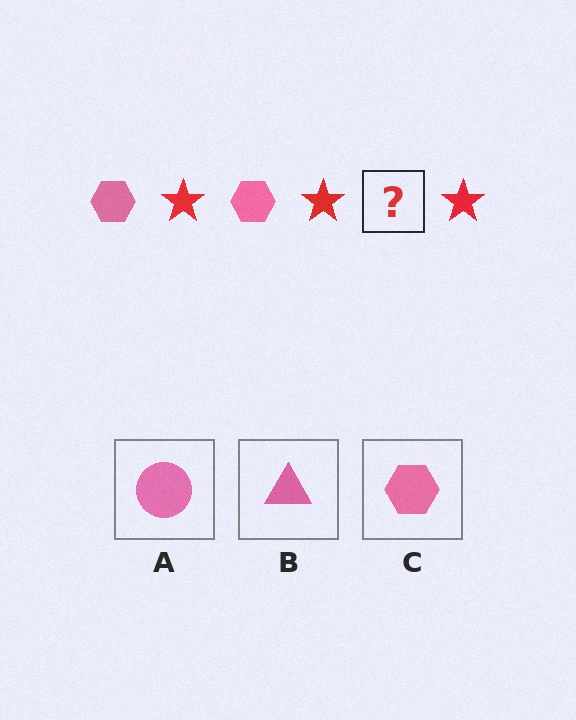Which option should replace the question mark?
Option C.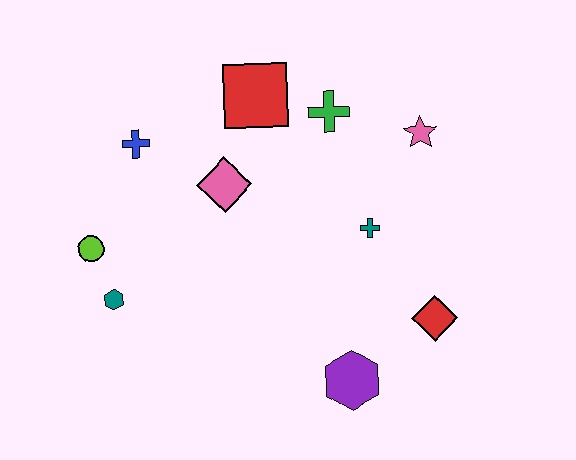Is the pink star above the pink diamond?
Yes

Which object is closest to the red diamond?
The purple hexagon is closest to the red diamond.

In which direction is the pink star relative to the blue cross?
The pink star is to the right of the blue cross.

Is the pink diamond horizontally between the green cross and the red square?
No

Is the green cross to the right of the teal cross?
No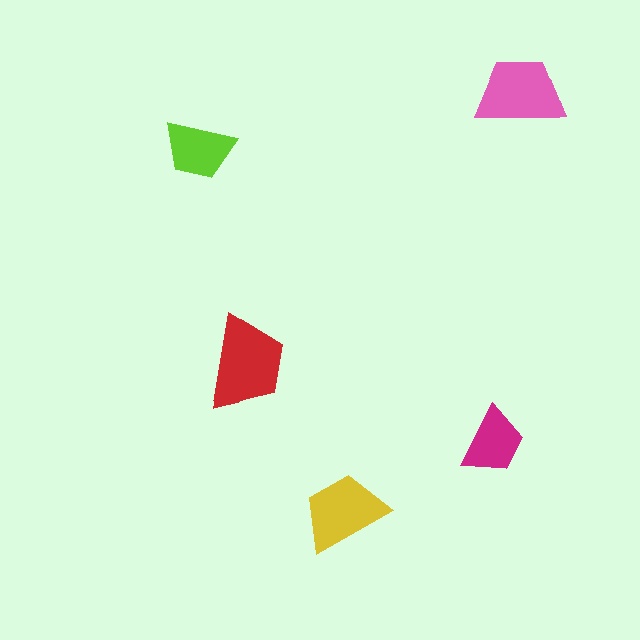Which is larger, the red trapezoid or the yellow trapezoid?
The red one.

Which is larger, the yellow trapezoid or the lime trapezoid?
The yellow one.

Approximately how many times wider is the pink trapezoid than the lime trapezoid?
About 1.5 times wider.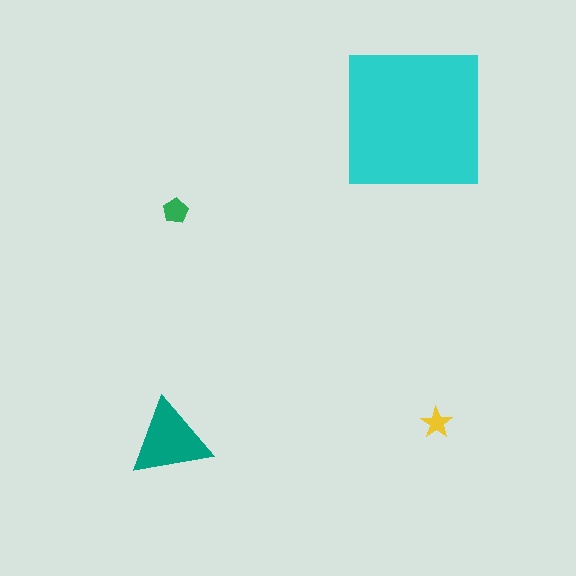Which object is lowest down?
The teal triangle is bottommost.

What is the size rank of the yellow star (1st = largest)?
4th.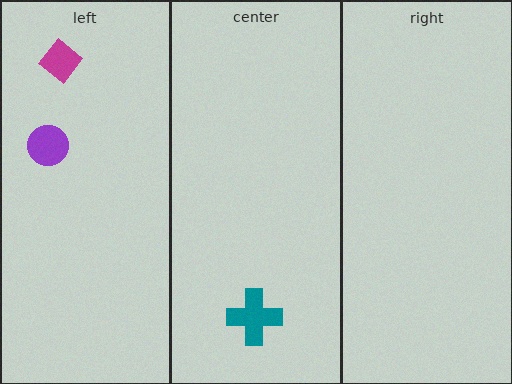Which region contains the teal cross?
The center region.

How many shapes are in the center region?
1.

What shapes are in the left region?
The magenta diamond, the purple circle.